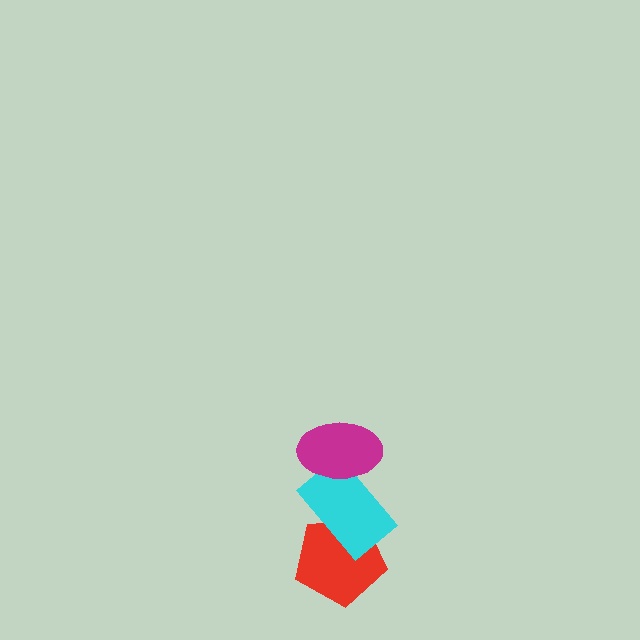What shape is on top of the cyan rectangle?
The magenta ellipse is on top of the cyan rectangle.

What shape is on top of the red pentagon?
The cyan rectangle is on top of the red pentagon.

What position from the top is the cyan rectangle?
The cyan rectangle is 2nd from the top.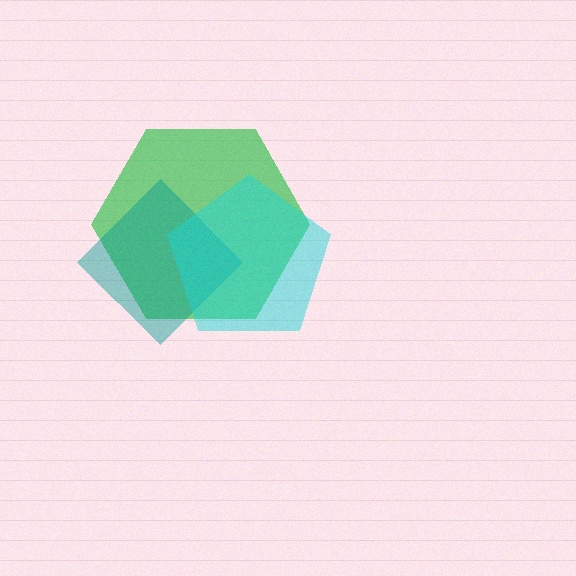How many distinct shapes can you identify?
There are 3 distinct shapes: a green hexagon, a teal diamond, a cyan pentagon.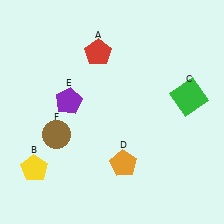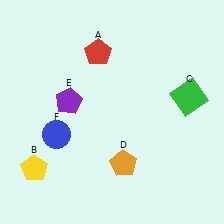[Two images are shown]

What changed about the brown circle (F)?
In Image 1, F is brown. In Image 2, it changed to blue.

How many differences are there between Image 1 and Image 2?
There is 1 difference between the two images.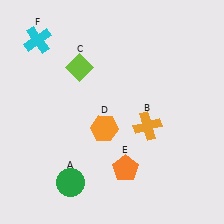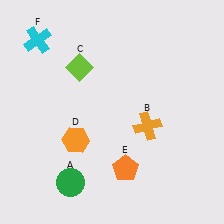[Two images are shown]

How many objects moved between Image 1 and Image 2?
1 object moved between the two images.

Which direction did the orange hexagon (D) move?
The orange hexagon (D) moved left.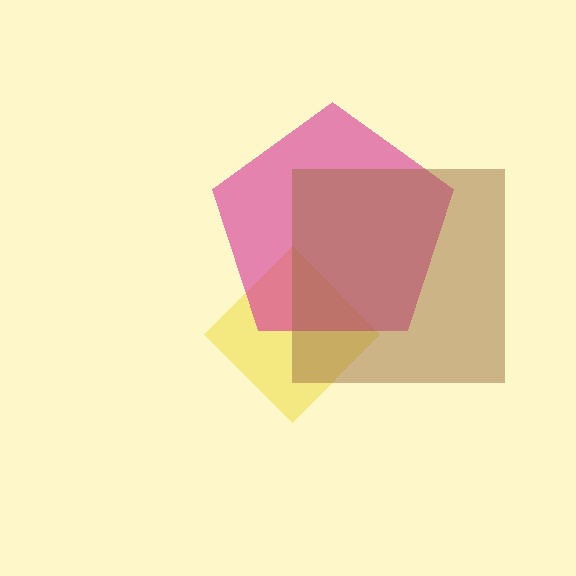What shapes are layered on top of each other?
The layered shapes are: a yellow diamond, a magenta pentagon, a brown square.